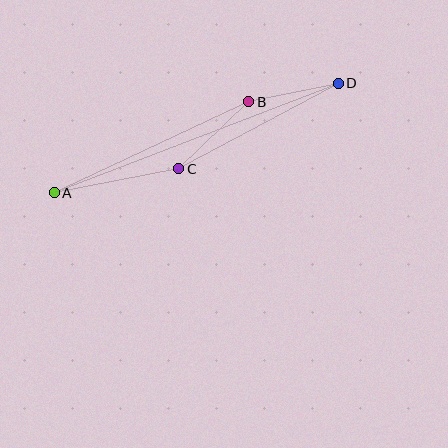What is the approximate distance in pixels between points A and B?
The distance between A and B is approximately 215 pixels.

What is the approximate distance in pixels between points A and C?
The distance between A and C is approximately 127 pixels.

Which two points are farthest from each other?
Points A and D are farthest from each other.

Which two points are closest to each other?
Points B and D are closest to each other.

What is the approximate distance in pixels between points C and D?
The distance between C and D is approximately 181 pixels.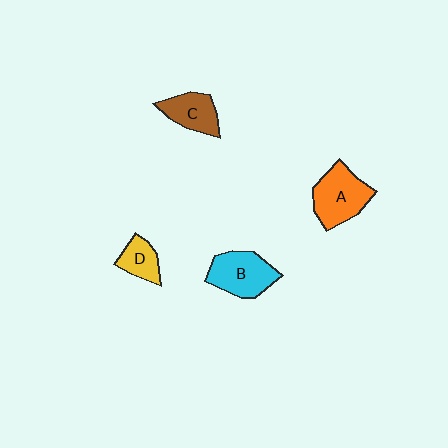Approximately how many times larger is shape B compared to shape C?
Approximately 1.4 times.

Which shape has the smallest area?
Shape D (yellow).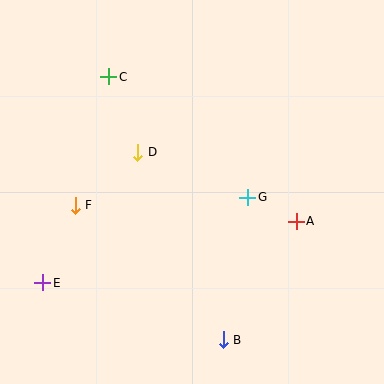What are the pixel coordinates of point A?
Point A is at (296, 221).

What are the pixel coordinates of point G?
Point G is at (248, 197).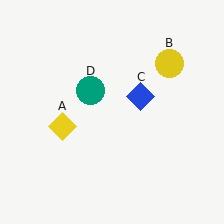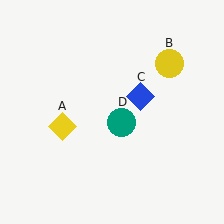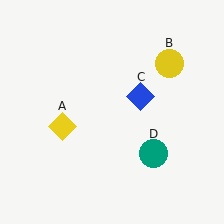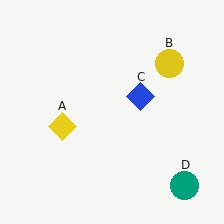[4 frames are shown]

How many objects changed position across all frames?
1 object changed position: teal circle (object D).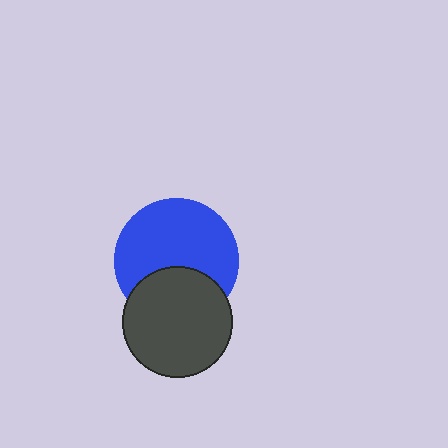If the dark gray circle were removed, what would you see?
You would see the complete blue circle.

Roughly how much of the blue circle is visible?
Most of it is visible (roughly 66%).